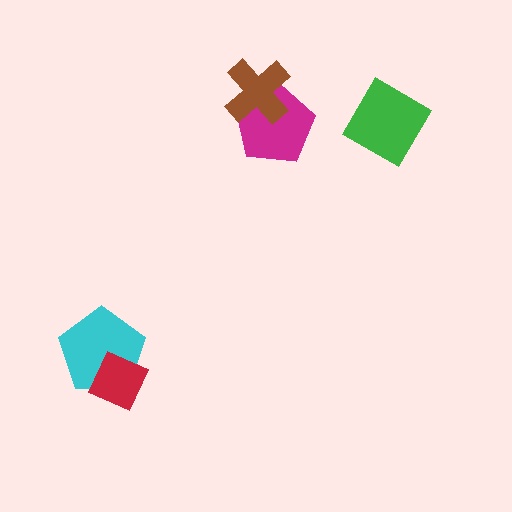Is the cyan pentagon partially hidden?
Yes, it is partially covered by another shape.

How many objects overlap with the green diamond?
0 objects overlap with the green diamond.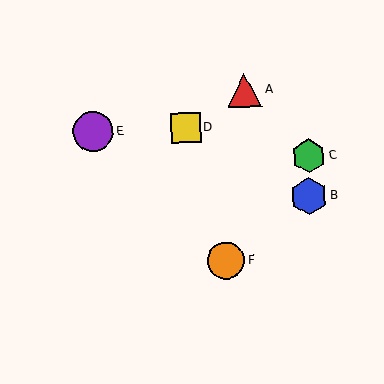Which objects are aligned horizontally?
Objects D, E are aligned horizontally.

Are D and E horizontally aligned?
Yes, both are at y≈128.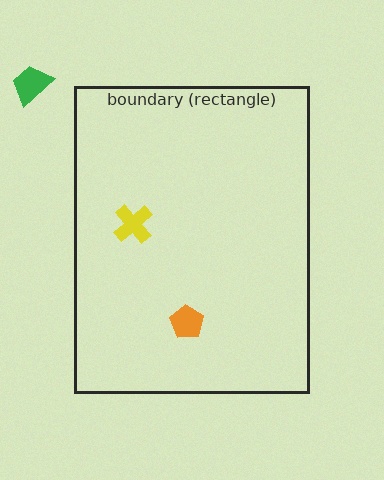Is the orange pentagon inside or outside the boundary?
Inside.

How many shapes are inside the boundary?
2 inside, 1 outside.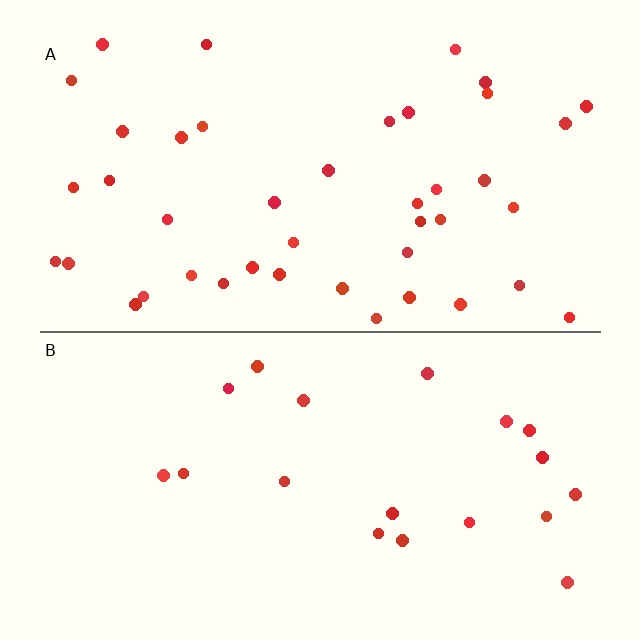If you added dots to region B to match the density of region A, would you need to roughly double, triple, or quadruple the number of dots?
Approximately double.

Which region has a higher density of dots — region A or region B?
A (the top).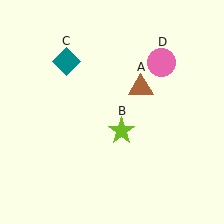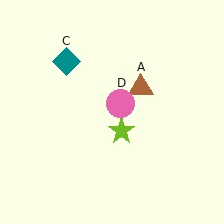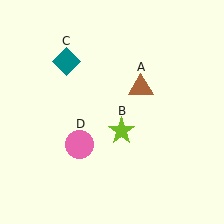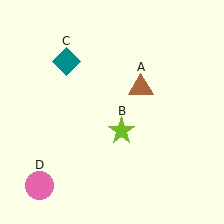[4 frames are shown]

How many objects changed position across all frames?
1 object changed position: pink circle (object D).